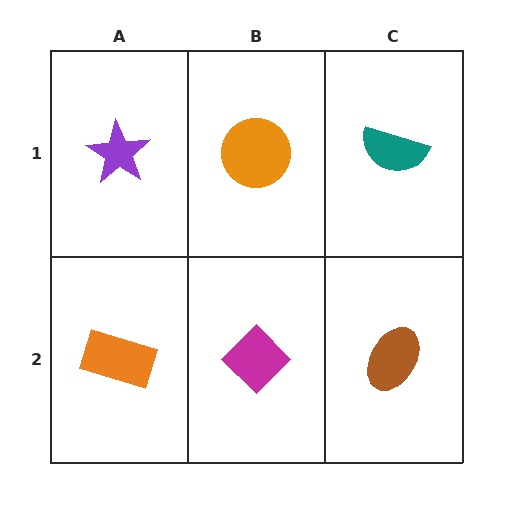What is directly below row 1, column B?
A magenta diamond.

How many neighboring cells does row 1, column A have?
2.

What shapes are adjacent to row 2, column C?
A teal semicircle (row 1, column C), a magenta diamond (row 2, column B).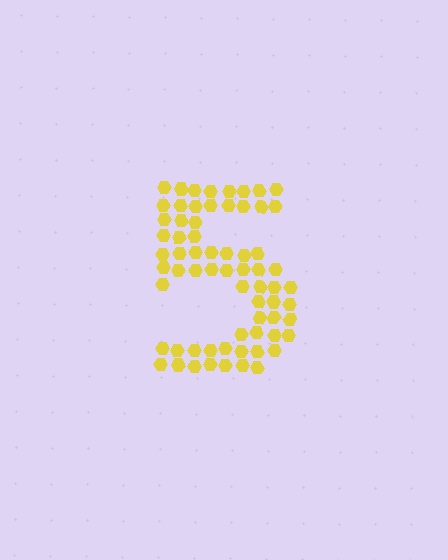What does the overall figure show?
The overall figure shows the digit 5.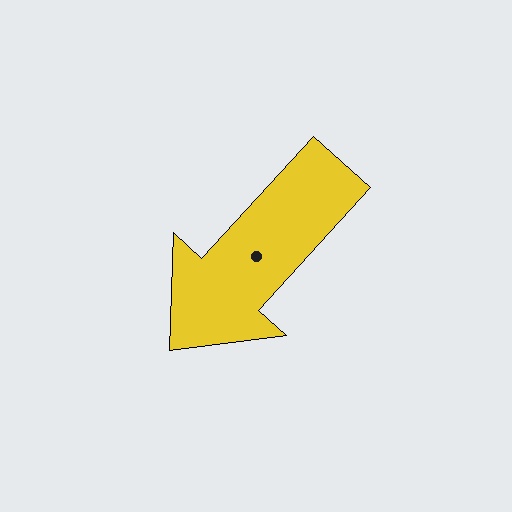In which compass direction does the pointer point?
Southwest.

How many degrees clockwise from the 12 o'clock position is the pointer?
Approximately 222 degrees.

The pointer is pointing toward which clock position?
Roughly 7 o'clock.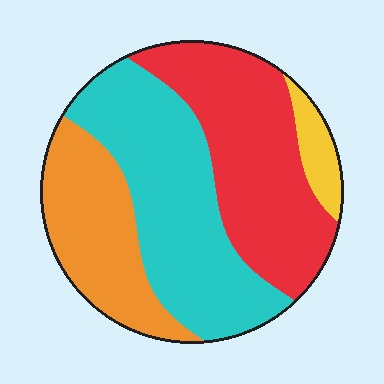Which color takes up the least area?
Yellow, at roughly 5%.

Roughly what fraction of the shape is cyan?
Cyan covers around 35% of the shape.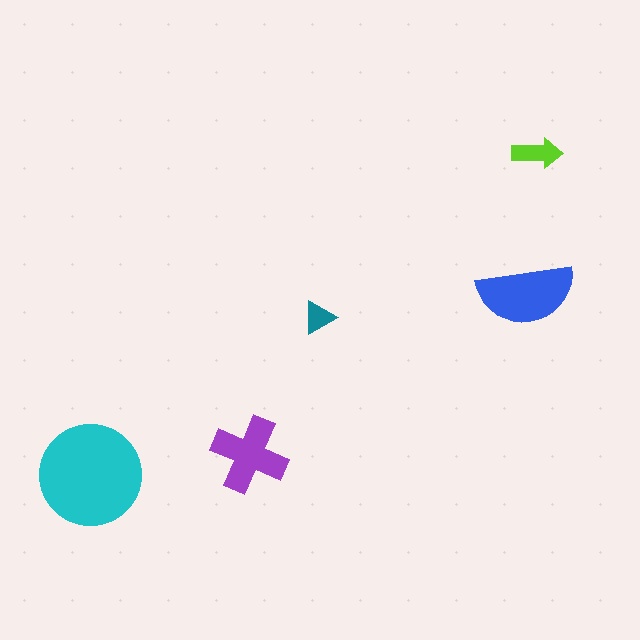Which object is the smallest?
The teal triangle.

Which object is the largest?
The cyan circle.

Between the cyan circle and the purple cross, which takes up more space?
The cyan circle.